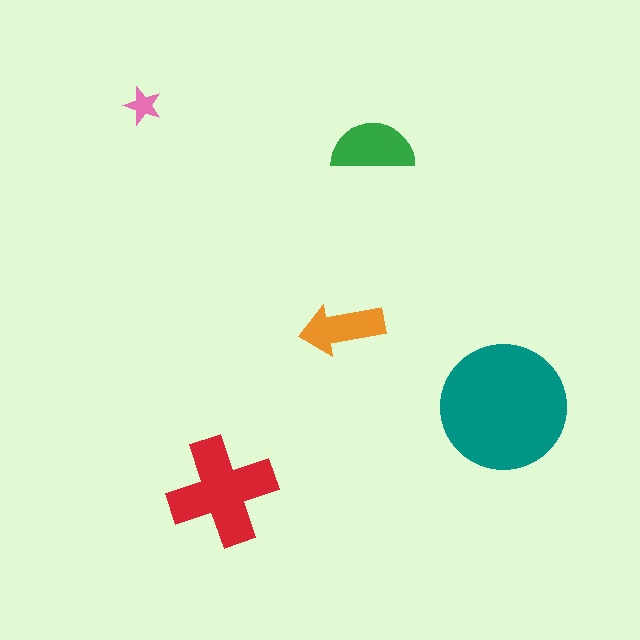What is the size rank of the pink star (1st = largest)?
5th.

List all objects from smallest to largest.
The pink star, the orange arrow, the green semicircle, the red cross, the teal circle.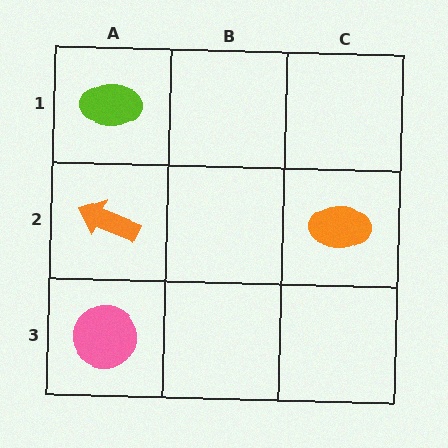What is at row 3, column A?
A pink circle.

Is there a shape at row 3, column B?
No, that cell is empty.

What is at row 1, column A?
A lime ellipse.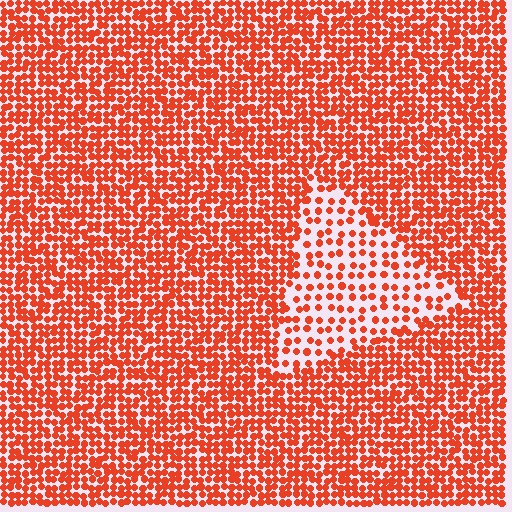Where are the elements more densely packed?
The elements are more densely packed outside the triangle boundary.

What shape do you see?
I see a triangle.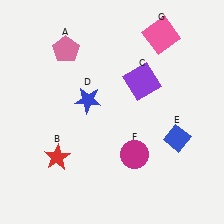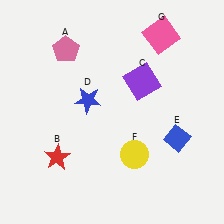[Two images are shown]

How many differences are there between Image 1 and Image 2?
There is 1 difference between the two images.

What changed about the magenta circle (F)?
In Image 1, F is magenta. In Image 2, it changed to yellow.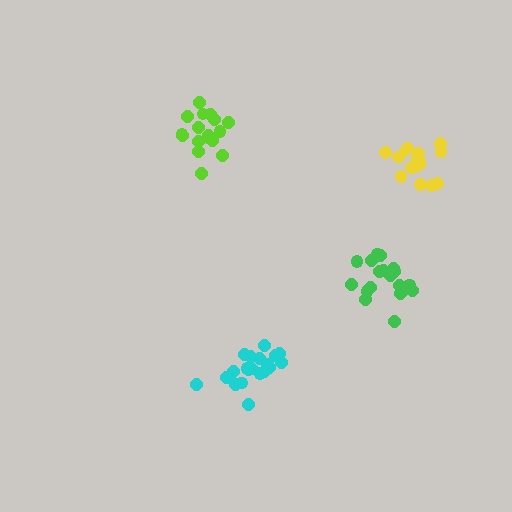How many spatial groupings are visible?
There are 4 spatial groupings.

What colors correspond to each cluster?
The clusters are colored: cyan, yellow, lime, green.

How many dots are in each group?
Group 1: 20 dots, Group 2: 16 dots, Group 3: 17 dots, Group 4: 19 dots (72 total).